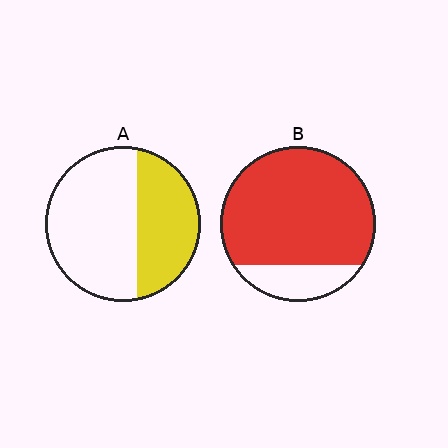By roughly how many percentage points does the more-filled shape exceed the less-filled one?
By roughly 45 percentage points (B over A).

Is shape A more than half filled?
No.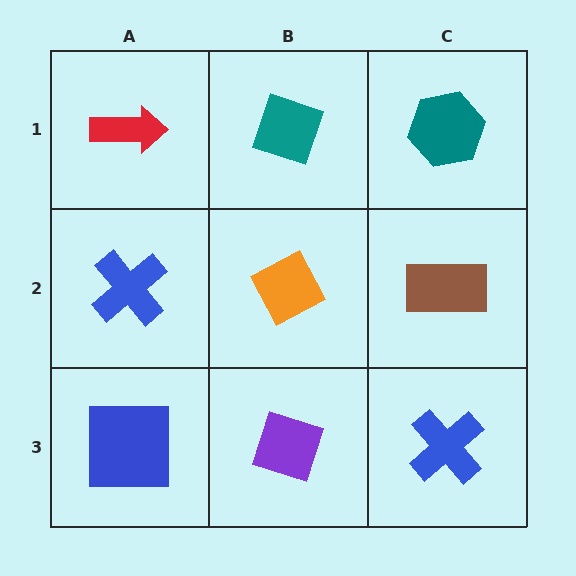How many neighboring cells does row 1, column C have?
2.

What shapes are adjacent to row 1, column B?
An orange diamond (row 2, column B), a red arrow (row 1, column A), a teal hexagon (row 1, column C).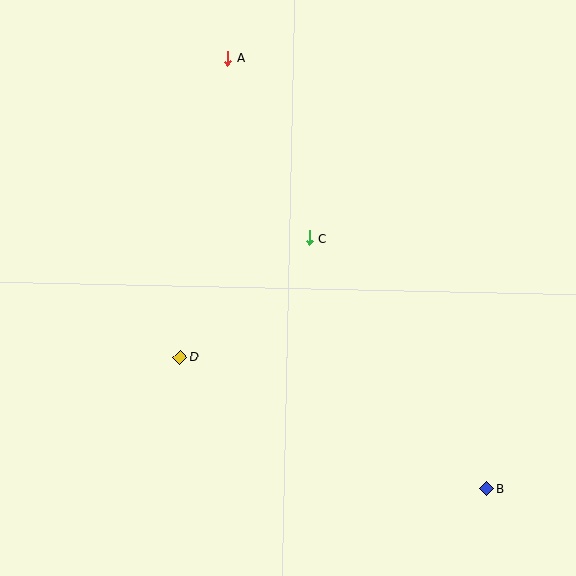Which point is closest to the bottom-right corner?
Point B is closest to the bottom-right corner.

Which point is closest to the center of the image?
Point C at (309, 238) is closest to the center.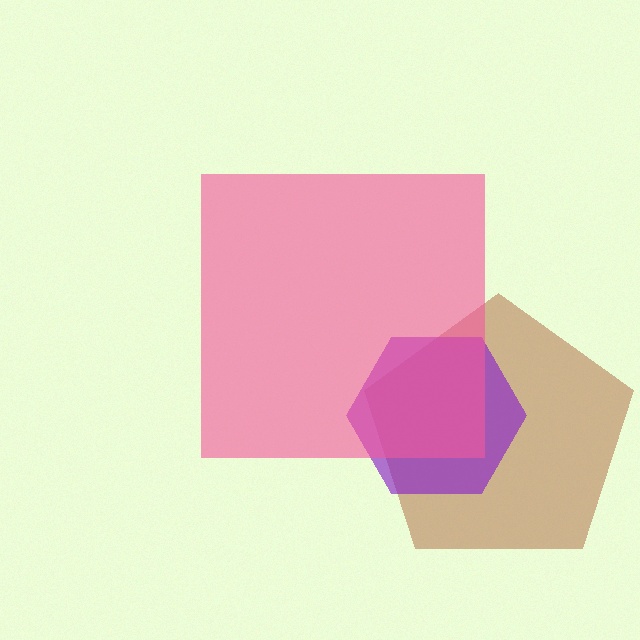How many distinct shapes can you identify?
There are 3 distinct shapes: a brown pentagon, a purple hexagon, a pink square.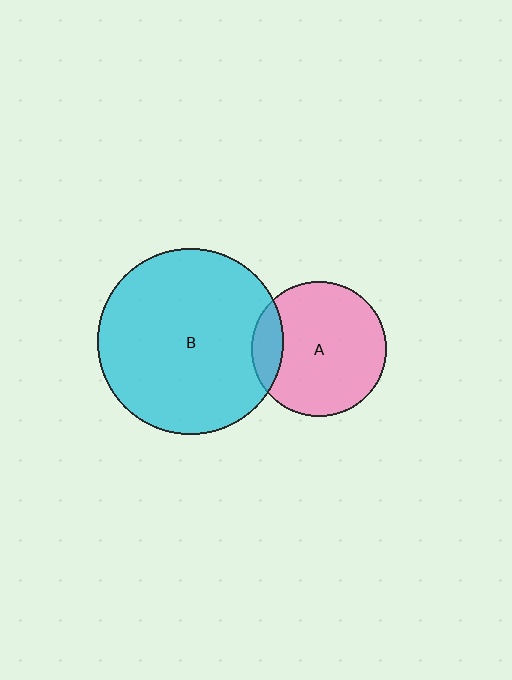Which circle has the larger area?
Circle B (cyan).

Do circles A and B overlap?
Yes.